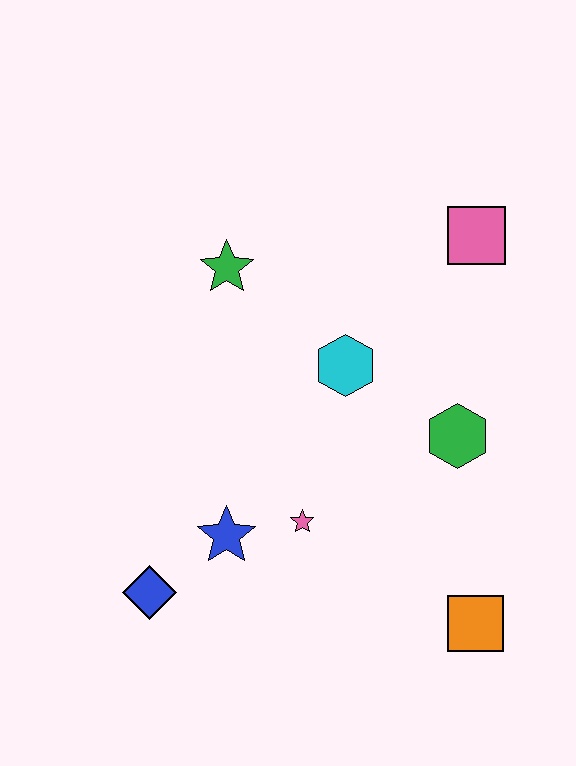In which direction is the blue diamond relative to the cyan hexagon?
The blue diamond is below the cyan hexagon.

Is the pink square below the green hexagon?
No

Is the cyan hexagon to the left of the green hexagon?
Yes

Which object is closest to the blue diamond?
The blue star is closest to the blue diamond.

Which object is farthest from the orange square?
The green star is farthest from the orange square.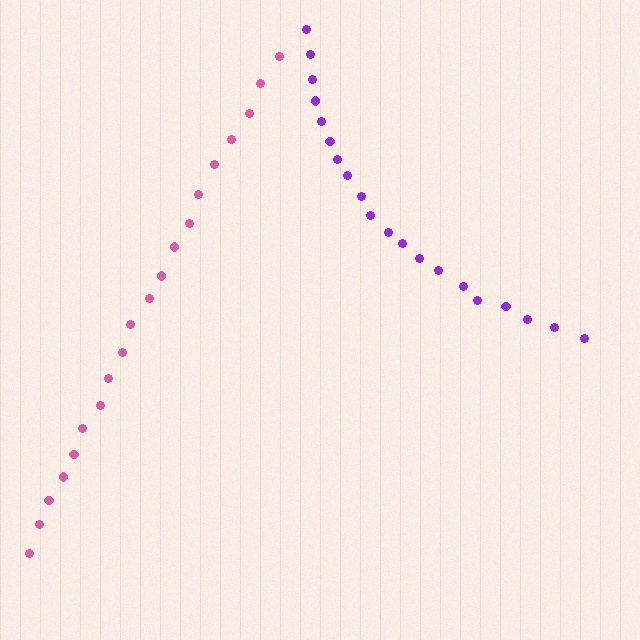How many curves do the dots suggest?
There are 2 distinct paths.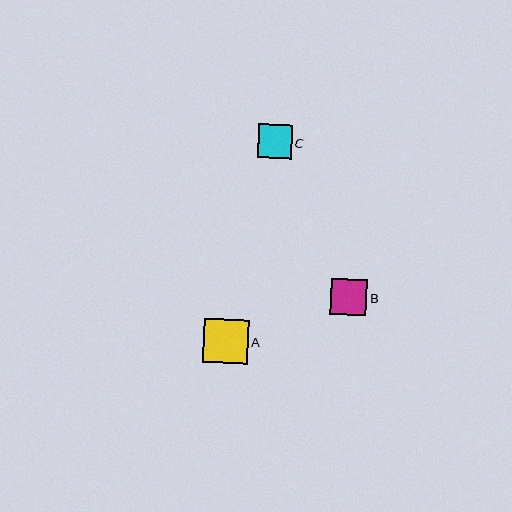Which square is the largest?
Square A is the largest with a size of approximately 44 pixels.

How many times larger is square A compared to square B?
Square A is approximately 1.2 times the size of square B.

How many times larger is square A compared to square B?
Square A is approximately 1.2 times the size of square B.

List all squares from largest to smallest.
From largest to smallest: A, B, C.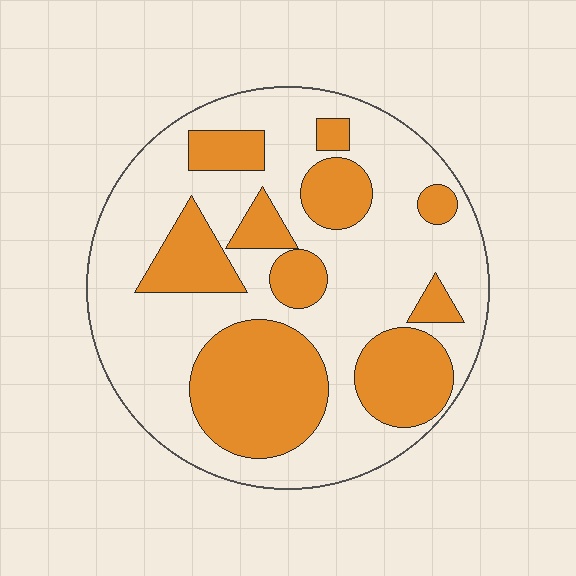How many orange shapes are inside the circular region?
10.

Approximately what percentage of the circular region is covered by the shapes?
Approximately 35%.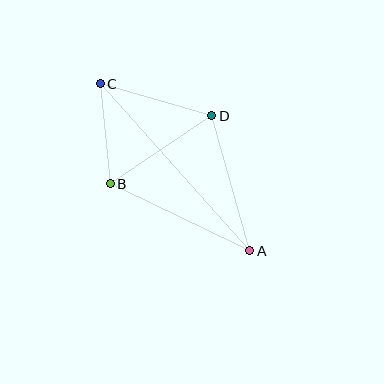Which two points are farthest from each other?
Points A and C are farthest from each other.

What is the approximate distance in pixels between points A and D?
The distance between A and D is approximately 140 pixels.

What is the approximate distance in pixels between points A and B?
The distance between A and B is approximately 155 pixels.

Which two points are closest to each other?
Points B and C are closest to each other.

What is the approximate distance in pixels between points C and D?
The distance between C and D is approximately 116 pixels.